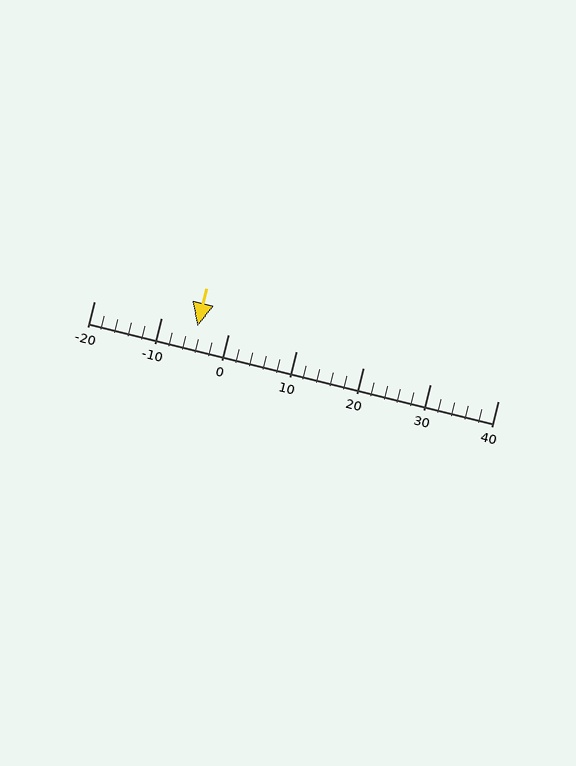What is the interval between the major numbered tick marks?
The major tick marks are spaced 10 units apart.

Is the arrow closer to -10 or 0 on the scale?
The arrow is closer to 0.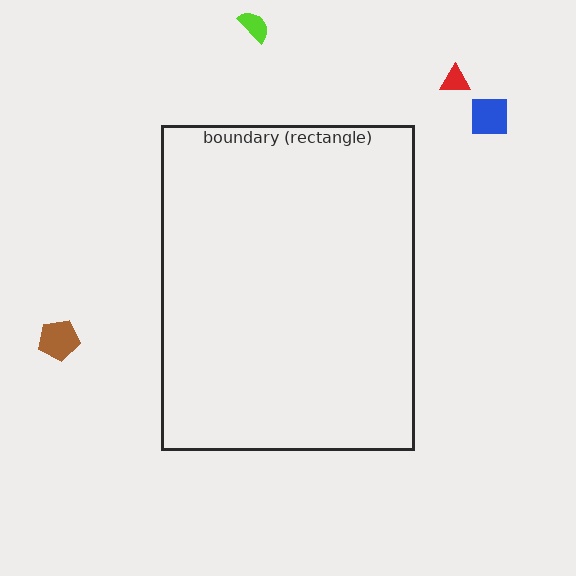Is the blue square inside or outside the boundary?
Outside.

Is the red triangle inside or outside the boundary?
Outside.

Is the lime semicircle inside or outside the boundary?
Outside.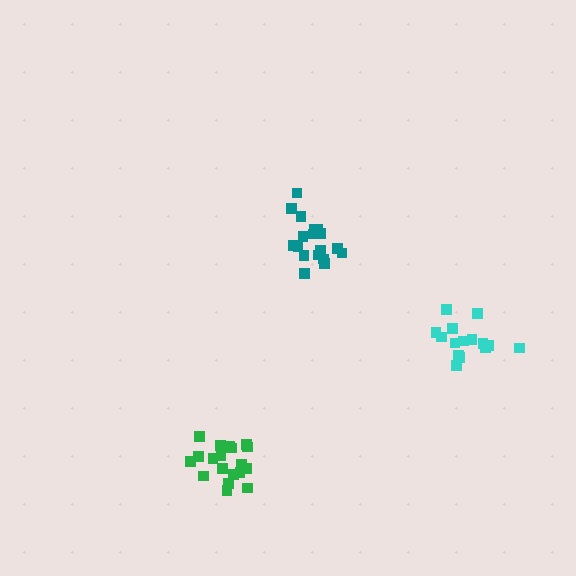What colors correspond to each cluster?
The clusters are colored: teal, green, cyan.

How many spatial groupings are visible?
There are 3 spatial groupings.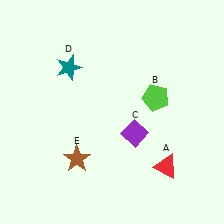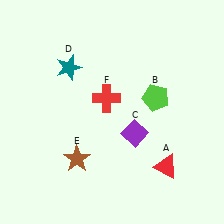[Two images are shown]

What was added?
A red cross (F) was added in Image 2.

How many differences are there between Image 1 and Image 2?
There is 1 difference between the two images.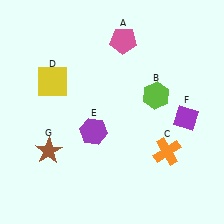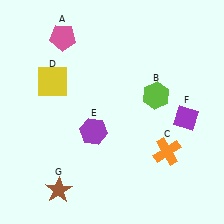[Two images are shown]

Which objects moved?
The objects that moved are: the pink pentagon (A), the brown star (G).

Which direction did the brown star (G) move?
The brown star (G) moved down.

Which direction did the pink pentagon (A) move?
The pink pentagon (A) moved left.